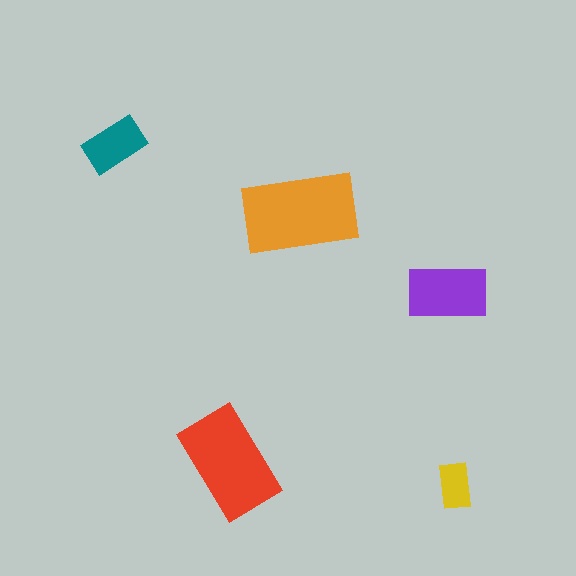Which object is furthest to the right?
The yellow rectangle is rightmost.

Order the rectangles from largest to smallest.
the orange one, the red one, the purple one, the teal one, the yellow one.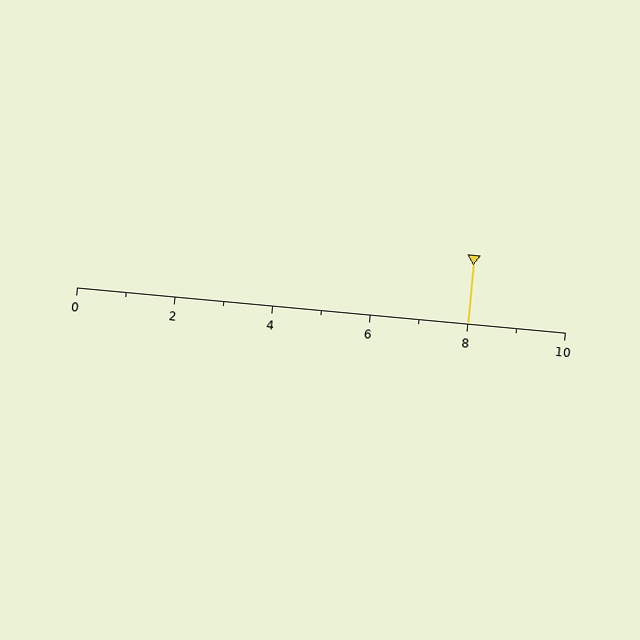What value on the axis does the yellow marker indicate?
The marker indicates approximately 8.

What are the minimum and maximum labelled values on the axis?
The axis runs from 0 to 10.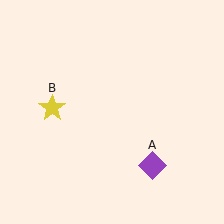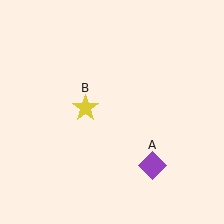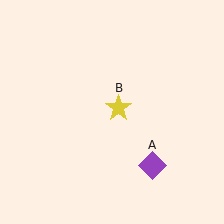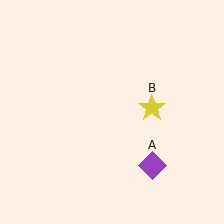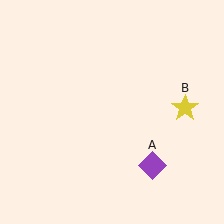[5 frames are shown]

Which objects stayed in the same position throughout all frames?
Purple diamond (object A) remained stationary.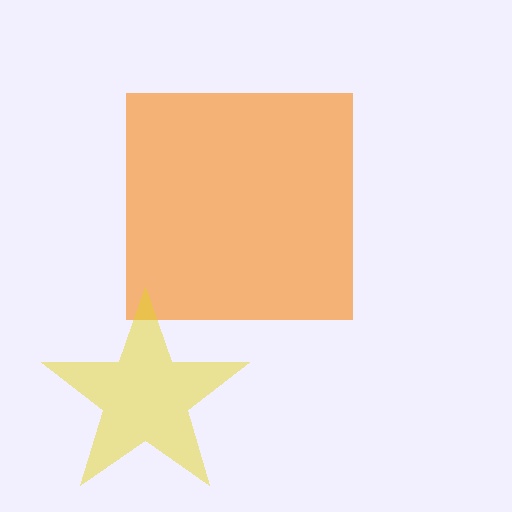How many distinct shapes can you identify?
There are 2 distinct shapes: an orange square, a yellow star.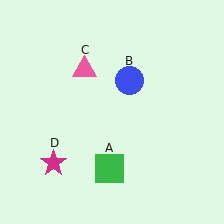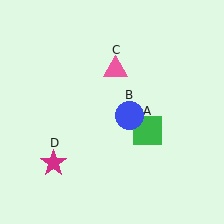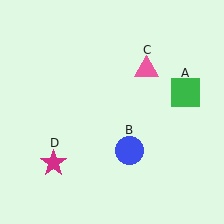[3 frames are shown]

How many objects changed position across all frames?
3 objects changed position: green square (object A), blue circle (object B), pink triangle (object C).